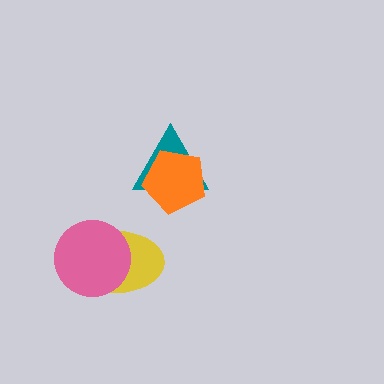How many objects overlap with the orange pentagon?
1 object overlaps with the orange pentagon.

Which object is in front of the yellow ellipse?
The pink circle is in front of the yellow ellipse.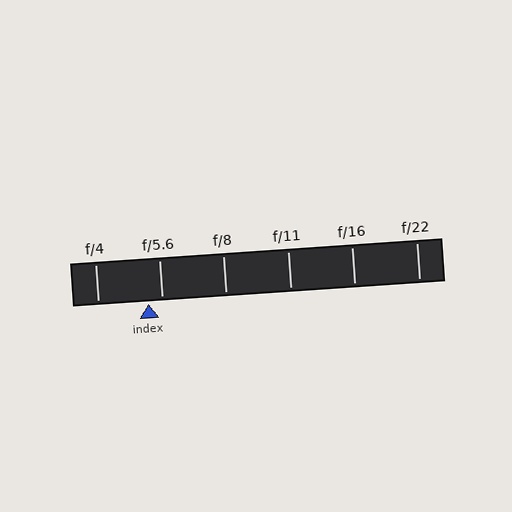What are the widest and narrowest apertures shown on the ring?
The widest aperture shown is f/4 and the narrowest is f/22.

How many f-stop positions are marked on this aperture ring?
There are 6 f-stop positions marked.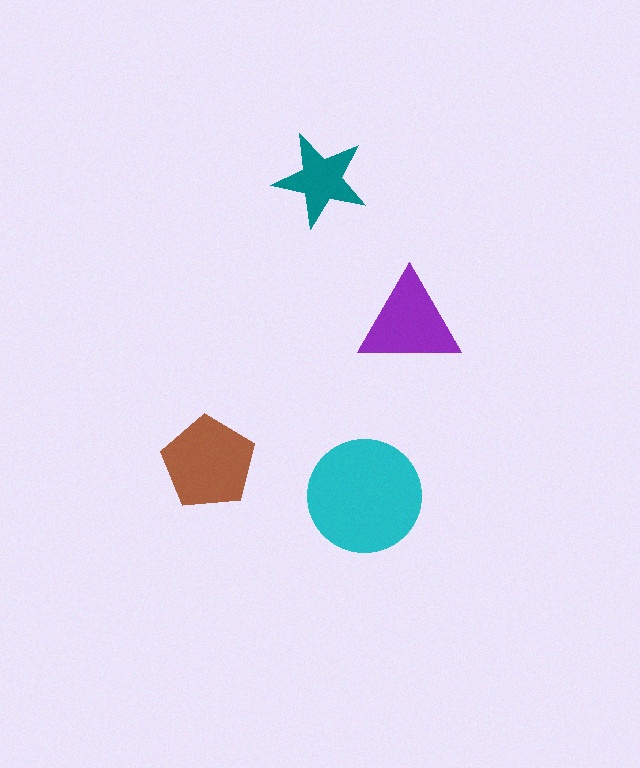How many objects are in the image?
There are 4 objects in the image.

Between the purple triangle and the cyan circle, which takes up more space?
The cyan circle.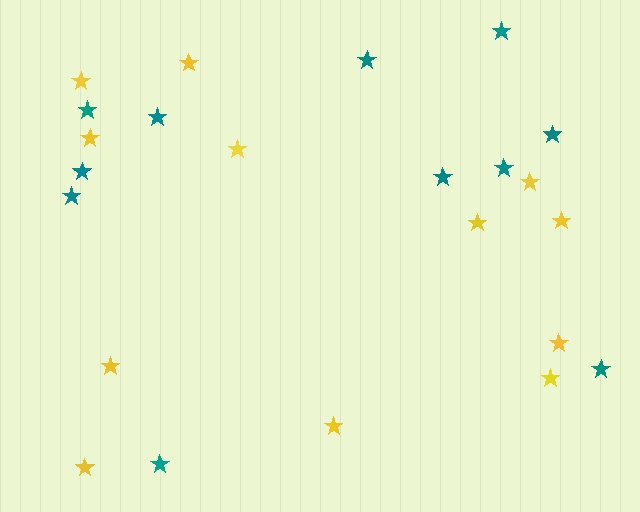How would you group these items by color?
There are 2 groups: one group of teal stars (11) and one group of yellow stars (12).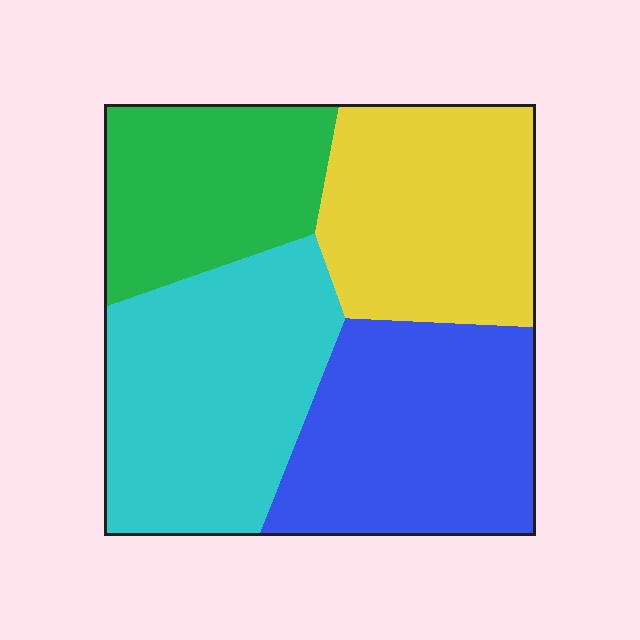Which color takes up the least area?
Green, at roughly 20%.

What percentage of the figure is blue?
Blue takes up about one quarter (1/4) of the figure.